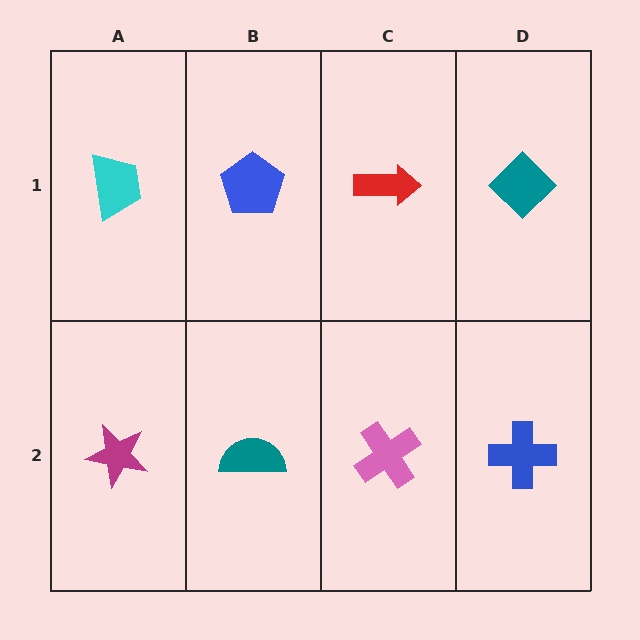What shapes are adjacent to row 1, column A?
A magenta star (row 2, column A), a blue pentagon (row 1, column B).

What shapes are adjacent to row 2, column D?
A teal diamond (row 1, column D), a pink cross (row 2, column C).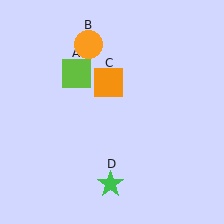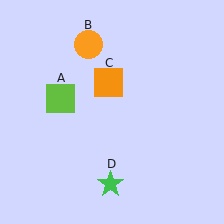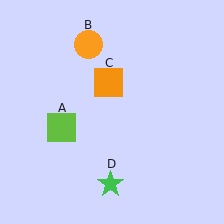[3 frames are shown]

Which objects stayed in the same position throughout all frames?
Orange circle (object B) and orange square (object C) and green star (object D) remained stationary.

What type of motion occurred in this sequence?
The lime square (object A) rotated counterclockwise around the center of the scene.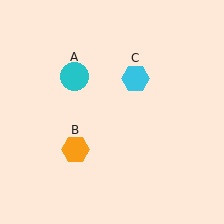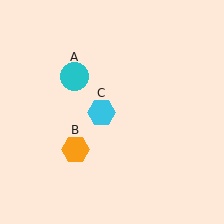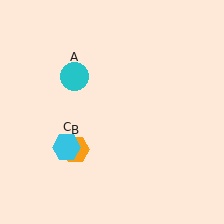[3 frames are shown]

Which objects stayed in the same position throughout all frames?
Cyan circle (object A) and orange hexagon (object B) remained stationary.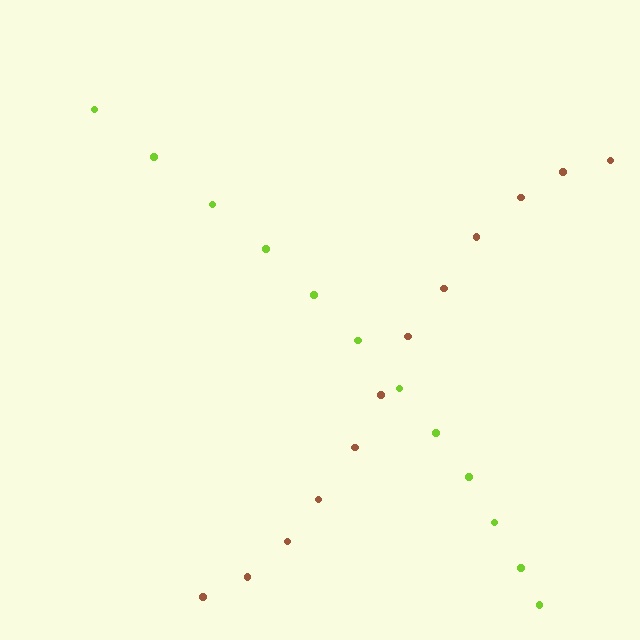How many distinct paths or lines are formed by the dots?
There are 2 distinct paths.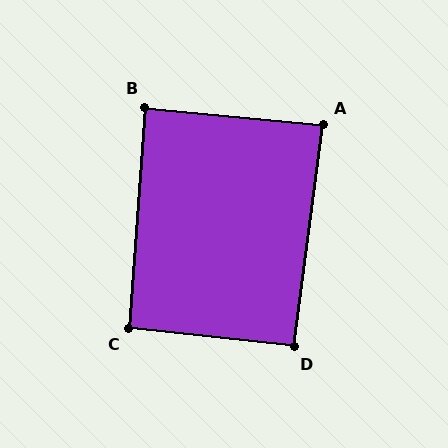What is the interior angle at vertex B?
Approximately 89 degrees (approximately right).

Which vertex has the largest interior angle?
C, at approximately 92 degrees.